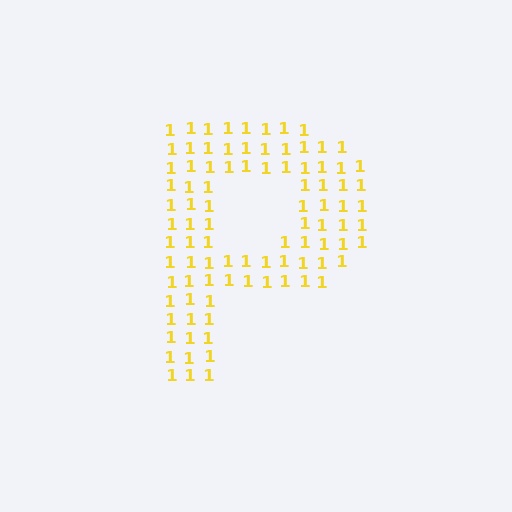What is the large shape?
The large shape is the letter P.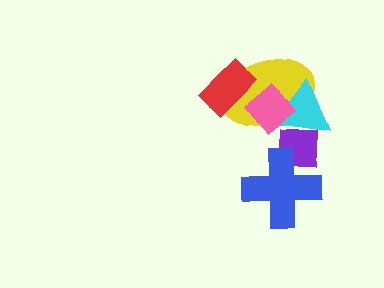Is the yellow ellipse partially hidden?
Yes, it is partially covered by another shape.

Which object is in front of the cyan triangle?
The pink diamond is in front of the cyan triangle.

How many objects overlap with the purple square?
3 objects overlap with the purple square.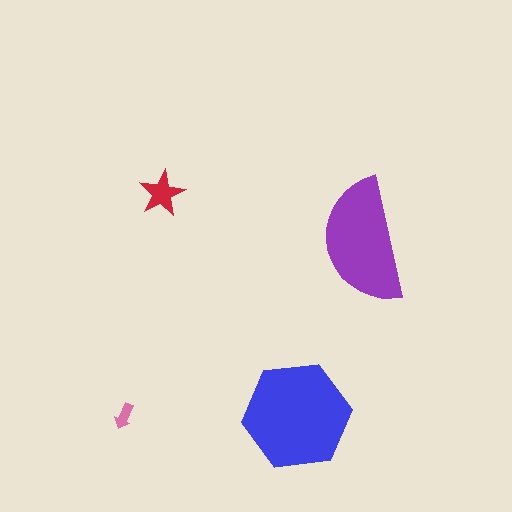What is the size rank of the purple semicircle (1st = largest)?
2nd.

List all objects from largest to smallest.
The blue hexagon, the purple semicircle, the red star, the pink arrow.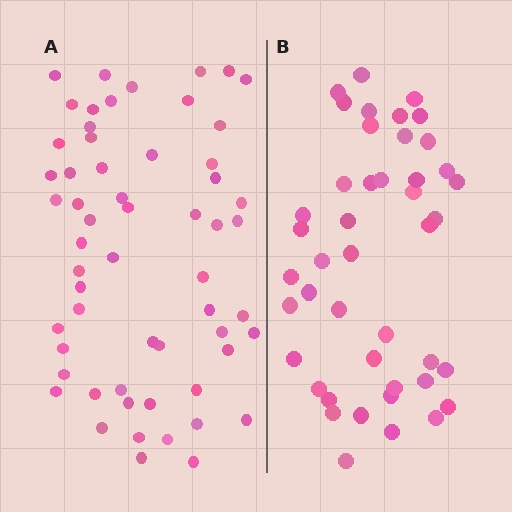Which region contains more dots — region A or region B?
Region A (the left region) has more dots.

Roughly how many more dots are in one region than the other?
Region A has approximately 15 more dots than region B.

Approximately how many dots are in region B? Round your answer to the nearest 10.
About 40 dots. (The exact count is 44, which rounds to 40.)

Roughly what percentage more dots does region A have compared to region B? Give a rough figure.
About 30% more.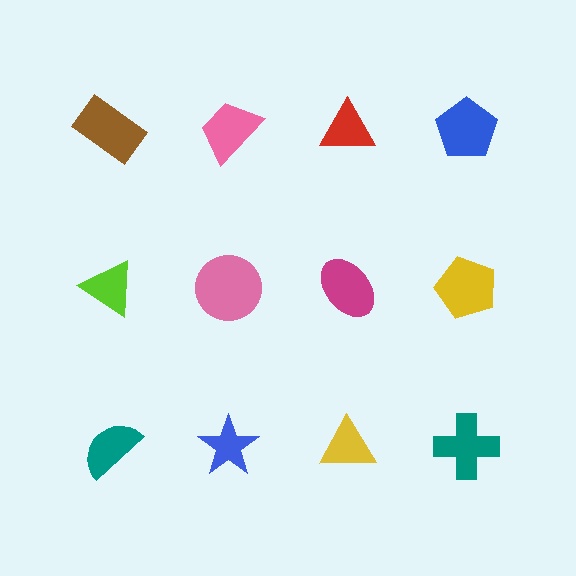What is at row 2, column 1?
A lime triangle.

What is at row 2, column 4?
A yellow pentagon.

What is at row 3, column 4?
A teal cross.